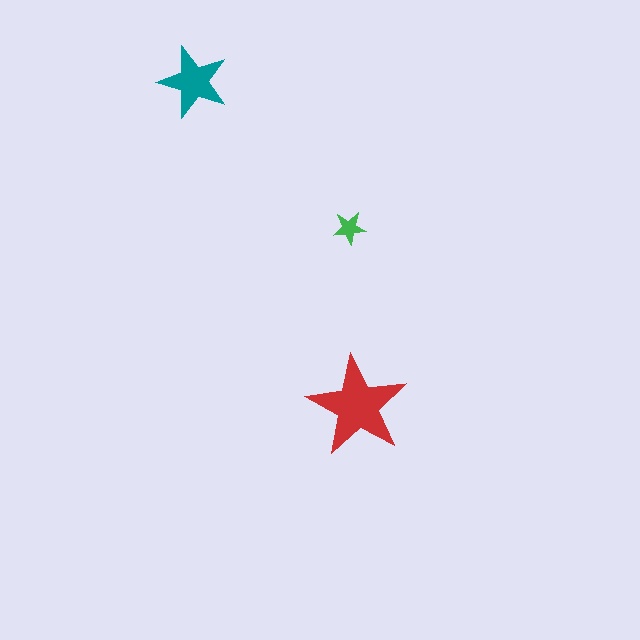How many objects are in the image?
There are 3 objects in the image.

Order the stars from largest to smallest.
the red one, the teal one, the green one.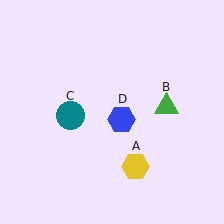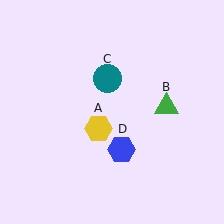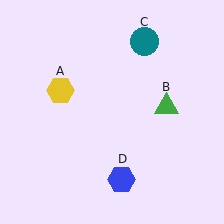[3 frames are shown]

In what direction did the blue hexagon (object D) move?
The blue hexagon (object D) moved down.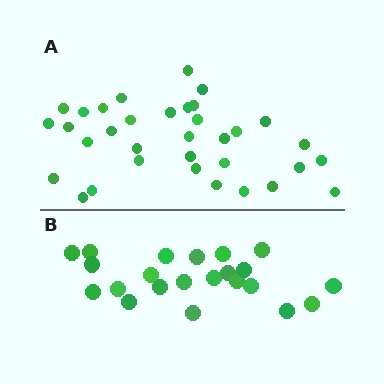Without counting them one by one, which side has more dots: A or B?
Region A (the top region) has more dots.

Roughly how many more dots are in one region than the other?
Region A has roughly 12 or so more dots than region B.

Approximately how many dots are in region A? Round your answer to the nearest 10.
About 30 dots. (The exact count is 34, which rounds to 30.)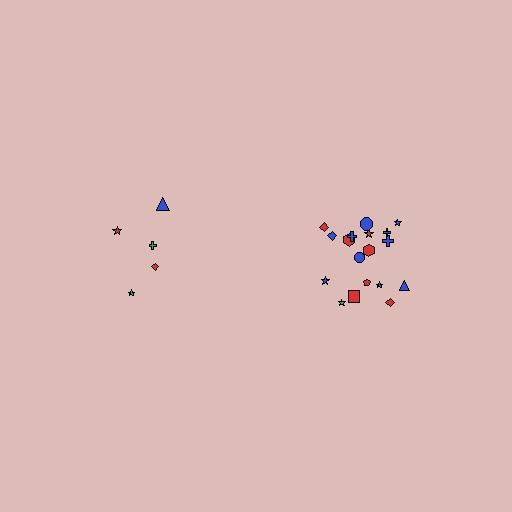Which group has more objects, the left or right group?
The right group.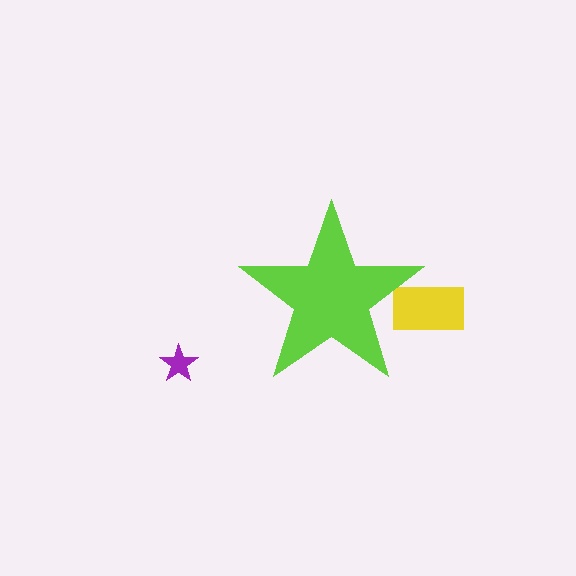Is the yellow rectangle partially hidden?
Yes, the yellow rectangle is partially hidden behind the lime star.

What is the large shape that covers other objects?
A lime star.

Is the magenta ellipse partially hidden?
Yes, the magenta ellipse is partially hidden behind the lime star.